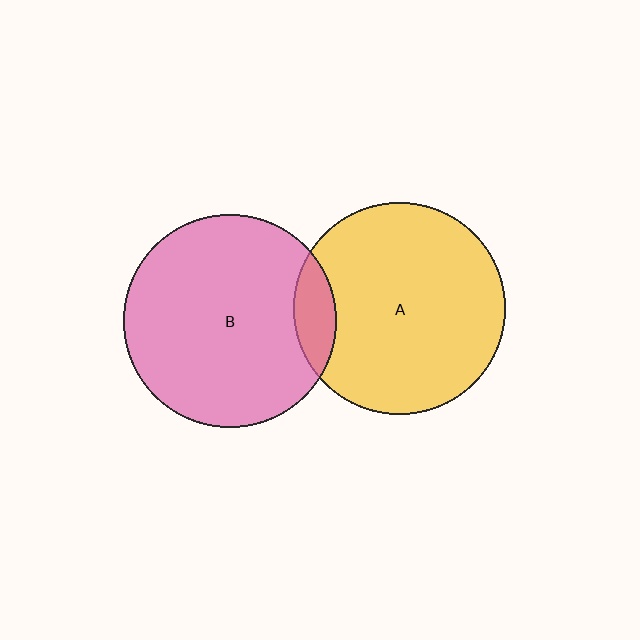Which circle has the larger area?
Circle B (pink).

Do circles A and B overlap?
Yes.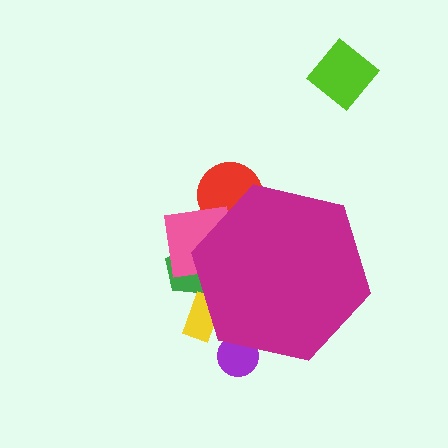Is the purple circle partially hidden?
Yes, the purple circle is partially hidden behind the magenta hexagon.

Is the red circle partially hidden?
Yes, the red circle is partially hidden behind the magenta hexagon.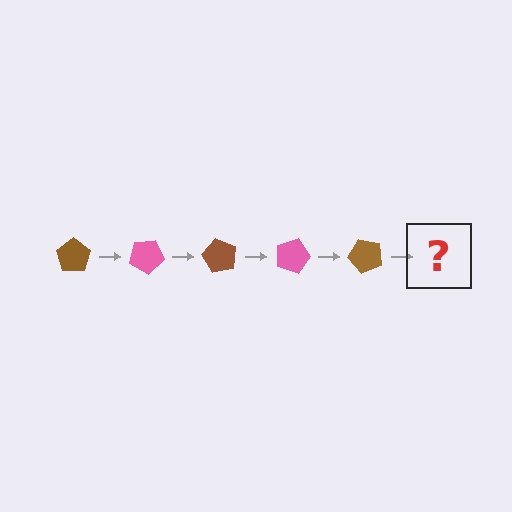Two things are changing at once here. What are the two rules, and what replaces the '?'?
The two rules are that it rotates 30 degrees each step and the color cycles through brown and pink. The '?' should be a pink pentagon, rotated 150 degrees from the start.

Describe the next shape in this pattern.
It should be a pink pentagon, rotated 150 degrees from the start.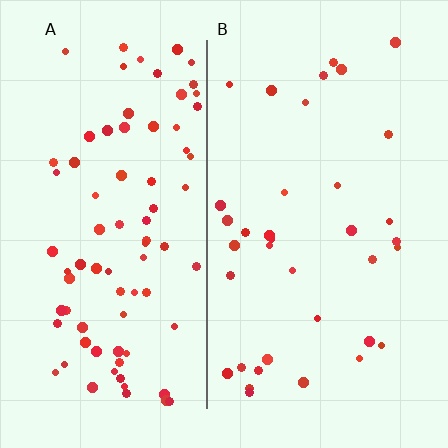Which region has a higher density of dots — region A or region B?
A (the left).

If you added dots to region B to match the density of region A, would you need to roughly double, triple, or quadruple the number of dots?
Approximately double.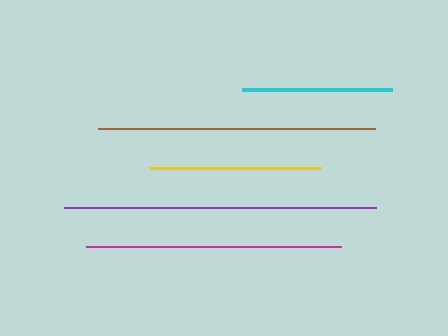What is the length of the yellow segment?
The yellow segment is approximately 172 pixels long.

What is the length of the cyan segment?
The cyan segment is approximately 149 pixels long.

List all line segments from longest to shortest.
From longest to shortest: purple, brown, magenta, yellow, cyan.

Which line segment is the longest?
The purple line is the longest at approximately 311 pixels.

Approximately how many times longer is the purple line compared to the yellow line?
The purple line is approximately 1.8 times the length of the yellow line.